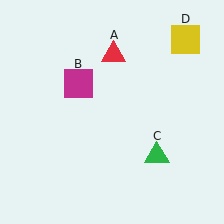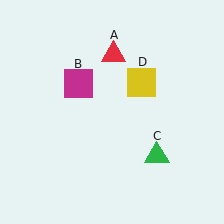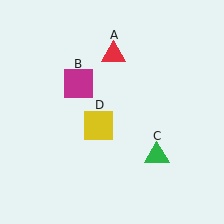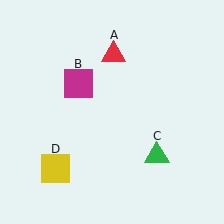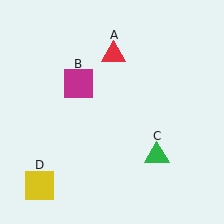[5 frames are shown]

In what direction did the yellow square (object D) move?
The yellow square (object D) moved down and to the left.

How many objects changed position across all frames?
1 object changed position: yellow square (object D).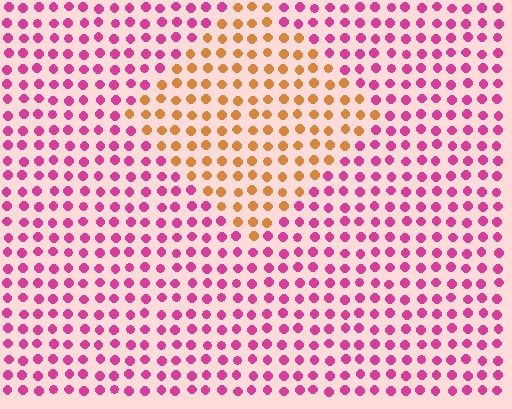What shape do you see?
I see a diamond.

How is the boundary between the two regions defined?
The boundary is defined purely by a slight shift in hue (about 65 degrees). Spacing, size, and orientation are identical on both sides.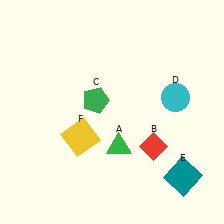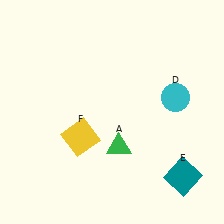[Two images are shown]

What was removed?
The green pentagon (C), the red diamond (B) were removed in Image 2.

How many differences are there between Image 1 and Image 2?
There are 2 differences between the two images.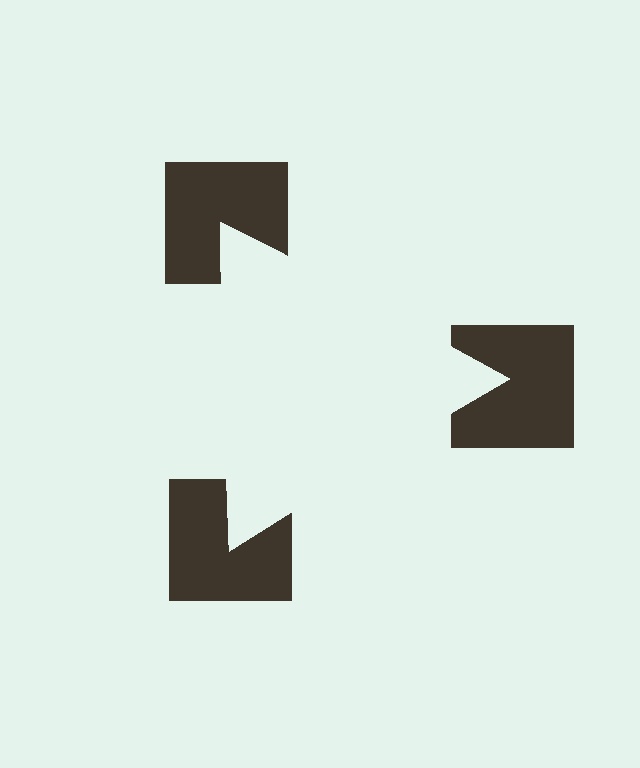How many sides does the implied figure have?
3 sides.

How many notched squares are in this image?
There are 3 — one at each vertex of the illusory triangle.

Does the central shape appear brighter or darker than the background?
It typically appears slightly brighter than the background, even though no actual brightness change is drawn.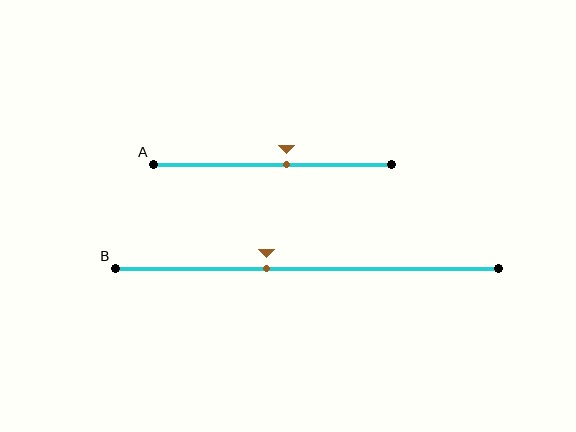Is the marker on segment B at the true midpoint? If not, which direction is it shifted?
No, the marker on segment B is shifted to the left by about 11% of the segment length.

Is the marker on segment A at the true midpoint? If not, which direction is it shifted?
No, the marker on segment A is shifted to the right by about 6% of the segment length.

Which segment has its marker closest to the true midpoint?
Segment A has its marker closest to the true midpoint.